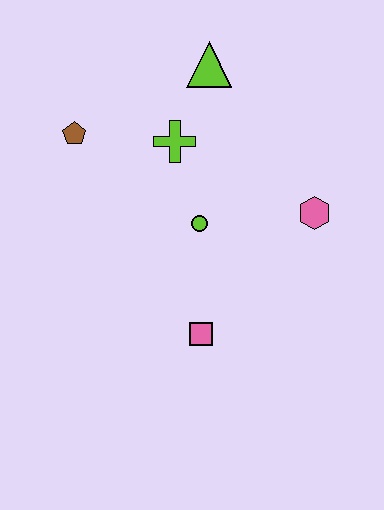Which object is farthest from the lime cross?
The pink square is farthest from the lime cross.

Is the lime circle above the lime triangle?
No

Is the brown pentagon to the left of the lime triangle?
Yes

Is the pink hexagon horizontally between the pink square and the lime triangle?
No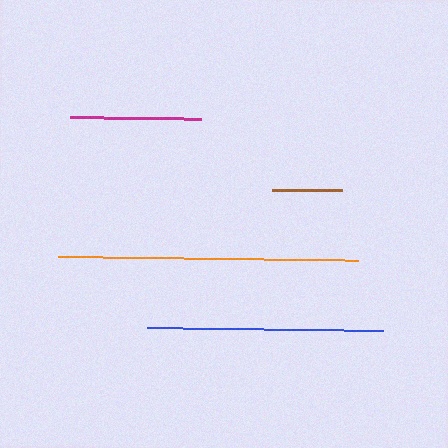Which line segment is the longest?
The orange line is the longest at approximately 300 pixels.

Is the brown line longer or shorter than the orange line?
The orange line is longer than the brown line.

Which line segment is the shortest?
The brown line is the shortest at approximately 71 pixels.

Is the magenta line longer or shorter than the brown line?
The magenta line is longer than the brown line.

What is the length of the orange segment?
The orange segment is approximately 300 pixels long.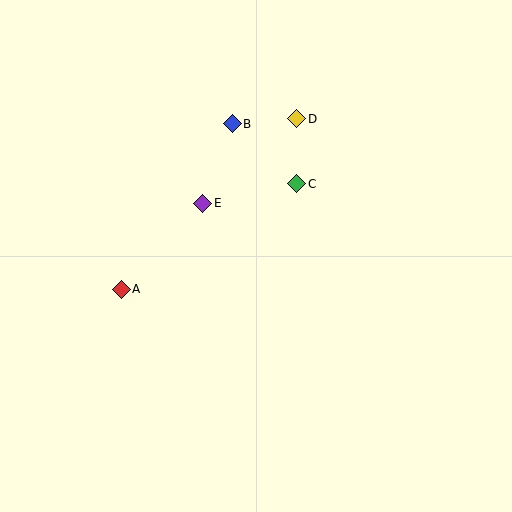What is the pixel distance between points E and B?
The distance between E and B is 85 pixels.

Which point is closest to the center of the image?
Point E at (203, 203) is closest to the center.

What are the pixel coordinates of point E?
Point E is at (203, 203).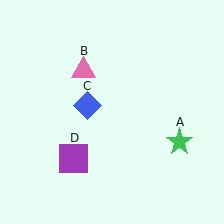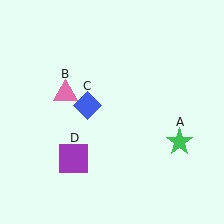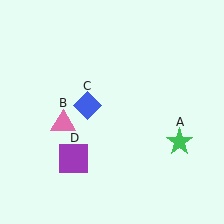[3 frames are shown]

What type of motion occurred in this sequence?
The pink triangle (object B) rotated counterclockwise around the center of the scene.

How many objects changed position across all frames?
1 object changed position: pink triangle (object B).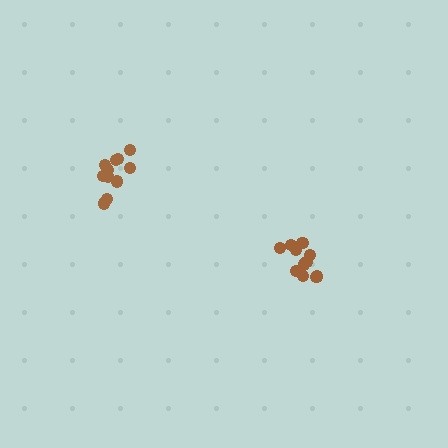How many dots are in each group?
Group 1: 12 dots, Group 2: 11 dots (23 total).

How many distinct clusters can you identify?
There are 2 distinct clusters.